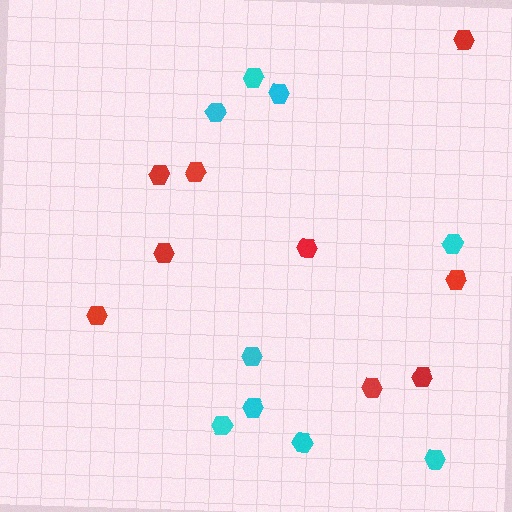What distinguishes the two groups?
There are 2 groups: one group of red hexagons (9) and one group of cyan hexagons (9).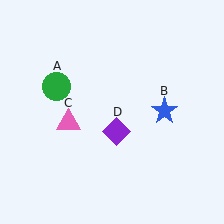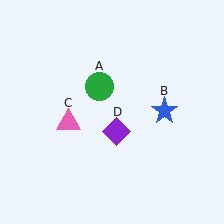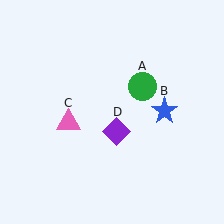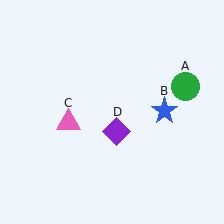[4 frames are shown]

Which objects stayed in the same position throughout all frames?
Blue star (object B) and pink triangle (object C) and purple diamond (object D) remained stationary.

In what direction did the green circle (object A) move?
The green circle (object A) moved right.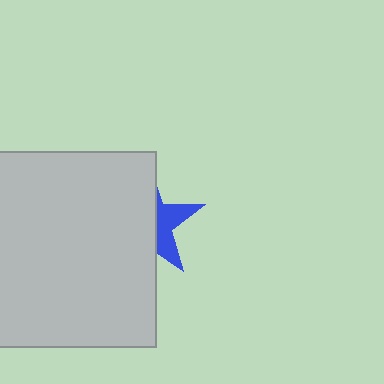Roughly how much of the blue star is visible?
A small part of it is visible (roughly 34%).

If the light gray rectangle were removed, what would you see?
You would see the complete blue star.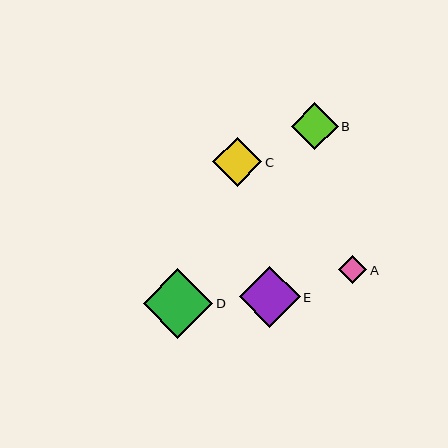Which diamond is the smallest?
Diamond A is the smallest with a size of approximately 29 pixels.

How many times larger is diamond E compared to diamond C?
Diamond E is approximately 1.2 times the size of diamond C.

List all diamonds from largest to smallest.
From largest to smallest: D, E, C, B, A.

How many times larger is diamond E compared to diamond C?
Diamond E is approximately 1.2 times the size of diamond C.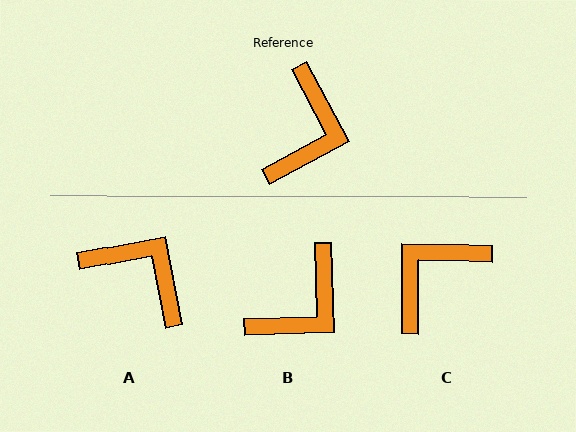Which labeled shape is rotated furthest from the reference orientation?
C, about 152 degrees away.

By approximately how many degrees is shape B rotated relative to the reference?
Approximately 26 degrees clockwise.